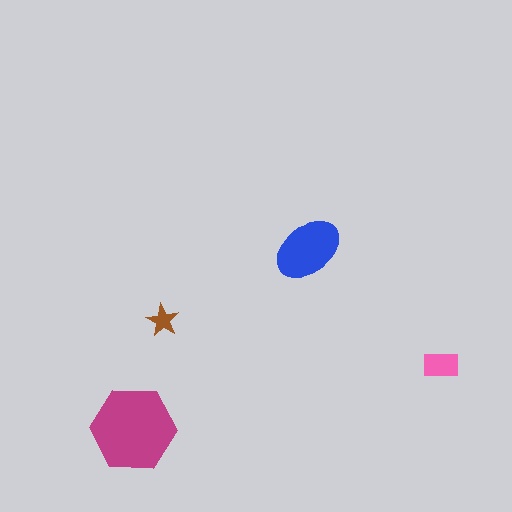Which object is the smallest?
The brown star.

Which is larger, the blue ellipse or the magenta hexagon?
The magenta hexagon.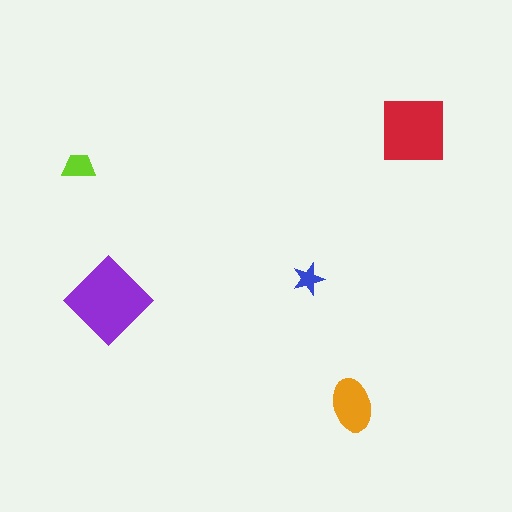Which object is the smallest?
The blue star.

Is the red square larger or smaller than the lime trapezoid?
Larger.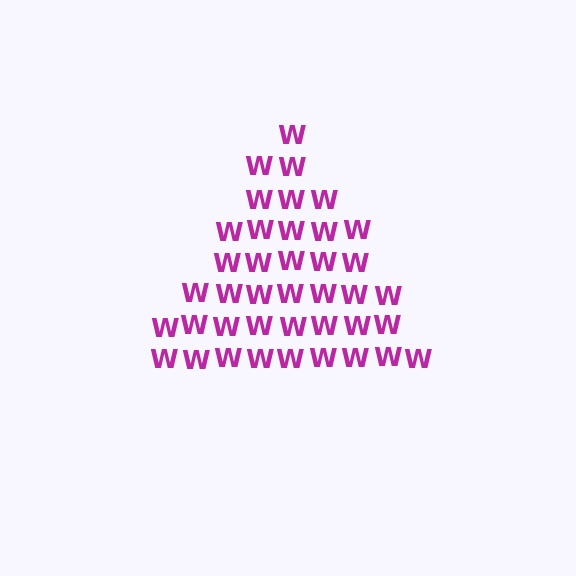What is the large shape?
The large shape is a triangle.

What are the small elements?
The small elements are letter W's.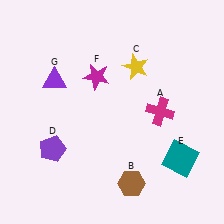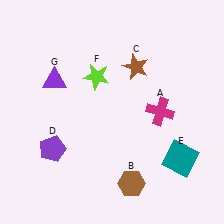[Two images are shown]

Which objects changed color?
C changed from yellow to brown. F changed from magenta to lime.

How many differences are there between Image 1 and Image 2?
There are 2 differences between the two images.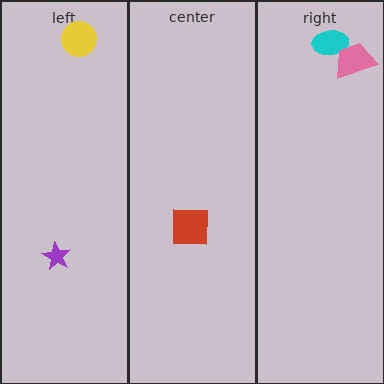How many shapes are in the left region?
2.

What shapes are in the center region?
The red square.